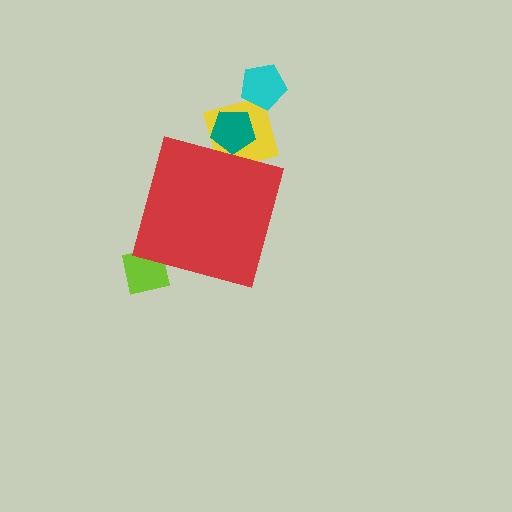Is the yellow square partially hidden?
Yes, the yellow square is partially hidden behind the red diamond.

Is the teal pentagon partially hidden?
Yes, the teal pentagon is partially hidden behind the red diamond.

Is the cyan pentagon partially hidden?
No, the cyan pentagon is fully visible.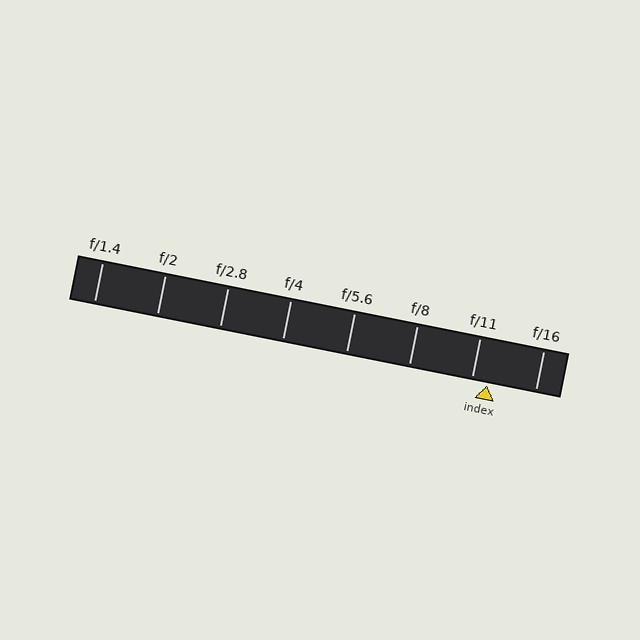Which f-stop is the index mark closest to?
The index mark is closest to f/11.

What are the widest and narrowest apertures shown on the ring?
The widest aperture shown is f/1.4 and the narrowest is f/16.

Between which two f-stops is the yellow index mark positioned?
The index mark is between f/11 and f/16.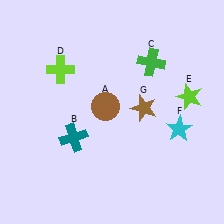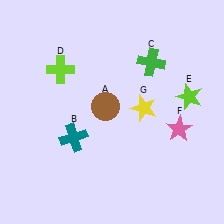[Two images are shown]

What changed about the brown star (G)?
In Image 1, G is brown. In Image 2, it changed to yellow.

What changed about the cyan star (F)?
In Image 1, F is cyan. In Image 2, it changed to pink.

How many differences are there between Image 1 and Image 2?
There are 2 differences between the two images.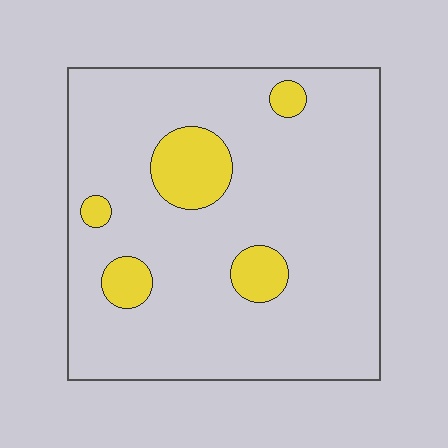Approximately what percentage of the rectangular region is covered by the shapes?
Approximately 10%.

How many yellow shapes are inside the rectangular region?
5.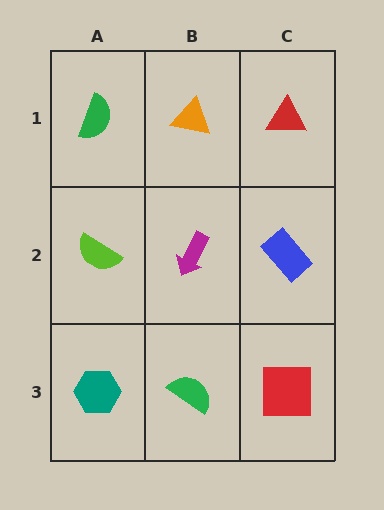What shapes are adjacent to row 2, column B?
An orange triangle (row 1, column B), a green semicircle (row 3, column B), a lime semicircle (row 2, column A), a blue rectangle (row 2, column C).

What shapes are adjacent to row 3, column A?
A lime semicircle (row 2, column A), a green semicircle (row 3, column B).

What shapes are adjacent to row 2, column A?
A green semicircle (row 1, column A), a teal hexagon (row 3, column A), a magenta arrow (row 2, column B).